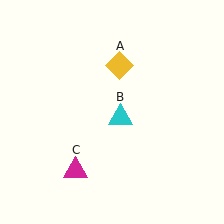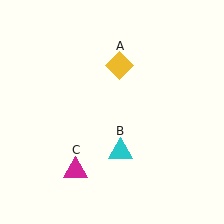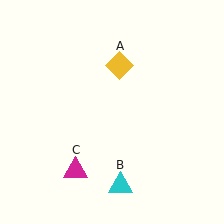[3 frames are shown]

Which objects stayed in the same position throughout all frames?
Yellow diamond (object A) and magenta triangle (object C) remained stationary.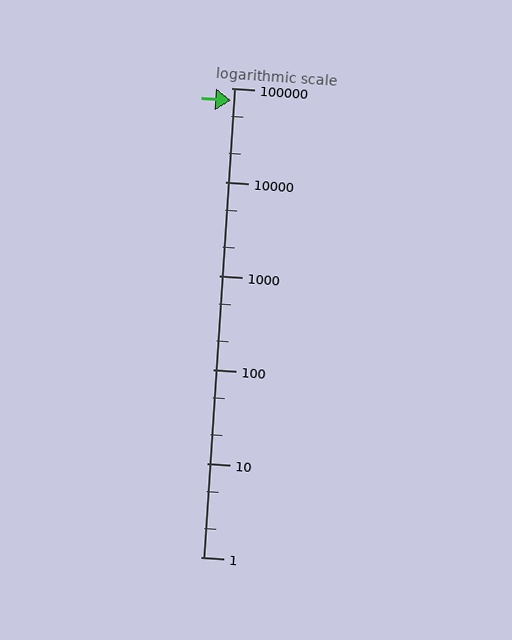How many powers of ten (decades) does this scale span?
The scale spans 5 decades, from 1 to 100000.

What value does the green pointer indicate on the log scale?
The pointer indicates approximately 74000.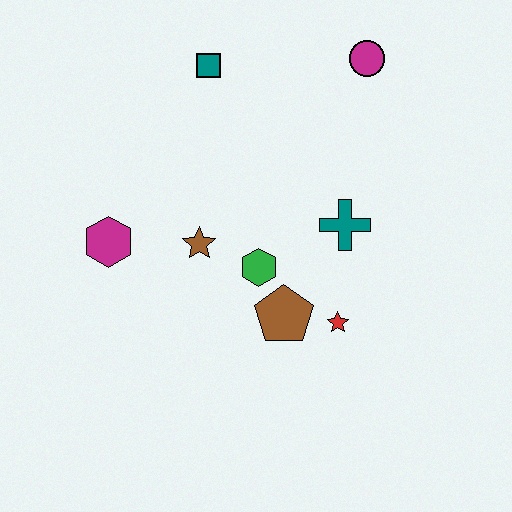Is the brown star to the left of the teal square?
Yes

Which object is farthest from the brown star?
The magenta circle is farthest from the brown star.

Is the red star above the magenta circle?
No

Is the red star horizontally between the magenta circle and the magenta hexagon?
Yes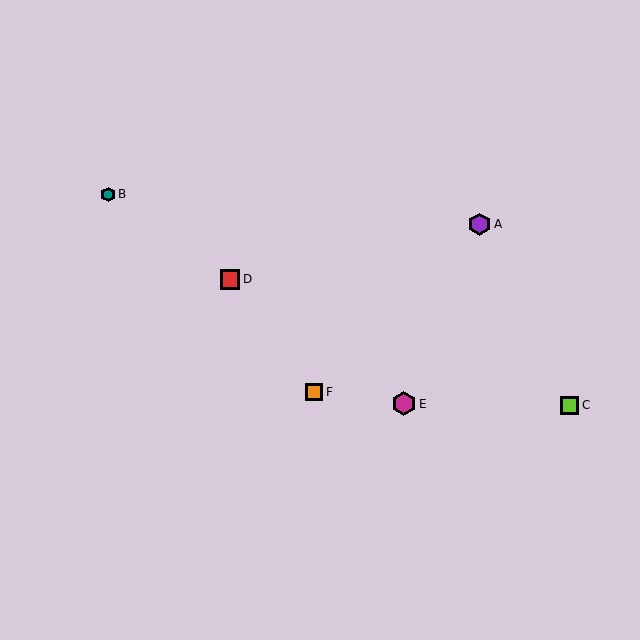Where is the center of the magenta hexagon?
The center of the magenta hexagon is at (404, 404).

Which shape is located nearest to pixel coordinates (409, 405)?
The magenta hexagon (labeled E) at (404, 404) is nearest to that location.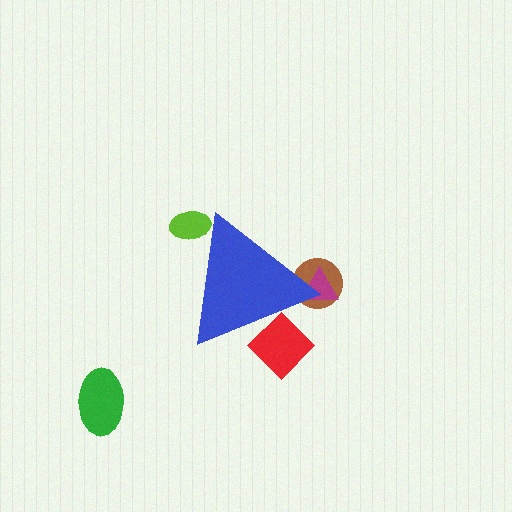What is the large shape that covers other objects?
A blue triangle.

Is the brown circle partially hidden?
Yes, the brown circle is partially hidden behind the blue triangle.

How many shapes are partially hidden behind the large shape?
4 shapes are partially hidden.